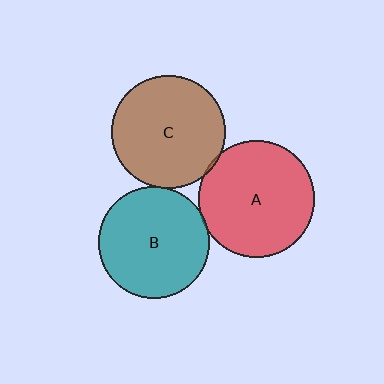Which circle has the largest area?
Circle A (red).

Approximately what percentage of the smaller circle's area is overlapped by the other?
Approximately 5%.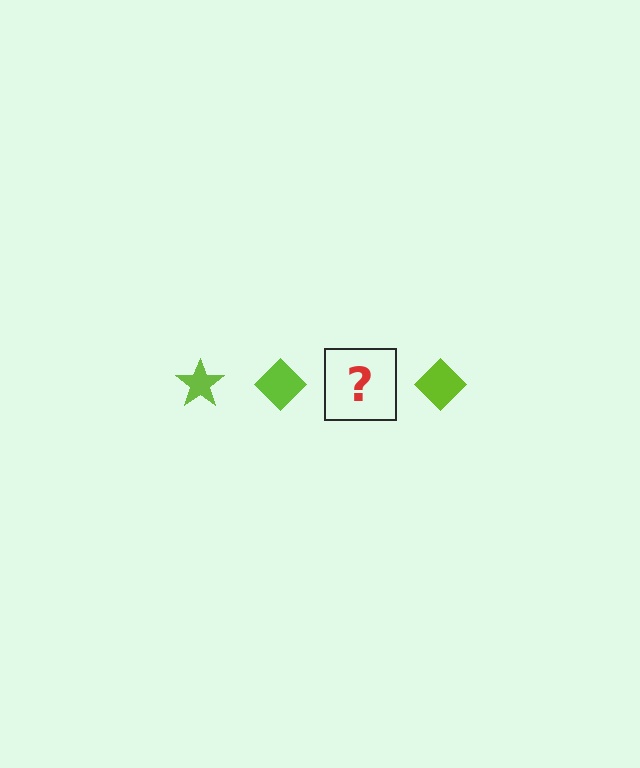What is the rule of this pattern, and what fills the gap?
The rule is that the pattern cycles through star, diamond shapes in lime. The gap should be filled with a lime star.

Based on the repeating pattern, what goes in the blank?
The blank should be a lime star.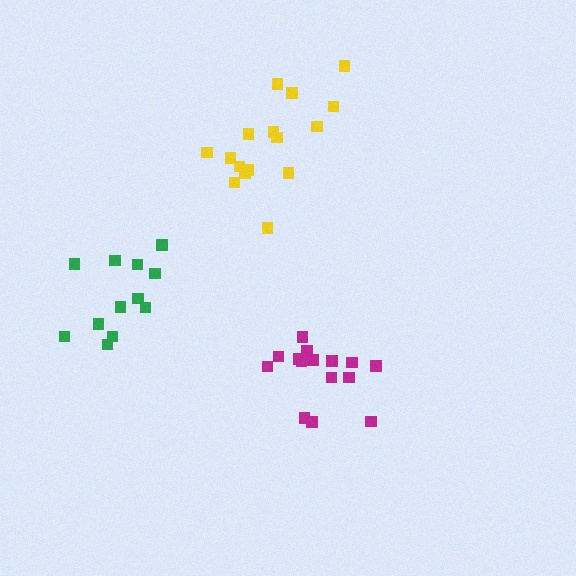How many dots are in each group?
Group 1: 15 dots, Group 2: 16 dots, Group 3: 12 dots (43 total).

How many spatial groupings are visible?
There are 3 spatial groupings.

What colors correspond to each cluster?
The clusters are colored: magenta, yellow, green.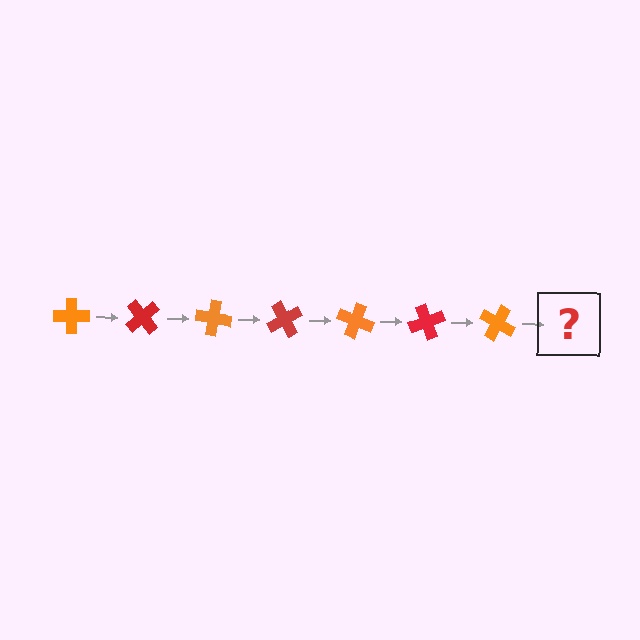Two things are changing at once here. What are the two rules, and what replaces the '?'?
The two rules are that it rotates 50 degrees each step and the color cycles through orange and red. The '?' should be a red cross, rotated 350 degrees from the start.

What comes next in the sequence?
The next element should be a red cross, rotated 350 degrees from the start.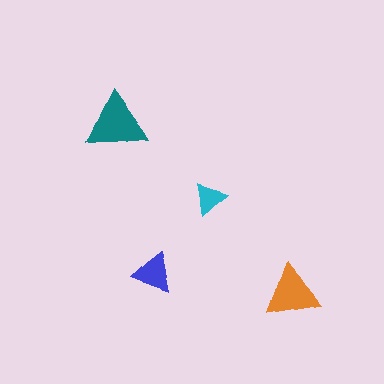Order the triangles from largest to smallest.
the teal one, the orange one, the blue one, the cyan one.